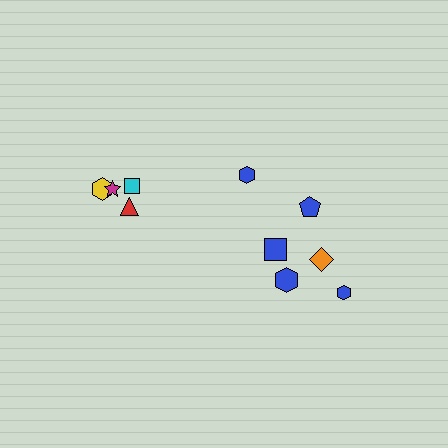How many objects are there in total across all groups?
There are 10 objects.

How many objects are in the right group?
There are 6 objects.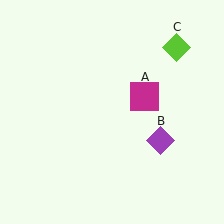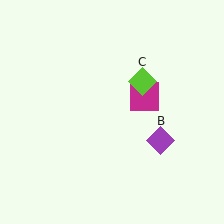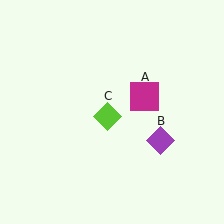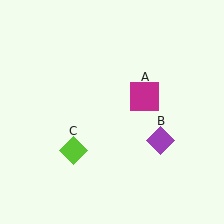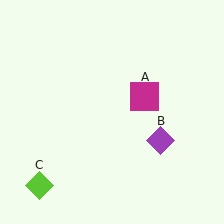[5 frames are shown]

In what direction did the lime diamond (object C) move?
The lime diamond (object C) moved down and to the left.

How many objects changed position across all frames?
1 object changed position: lime diamond (object C).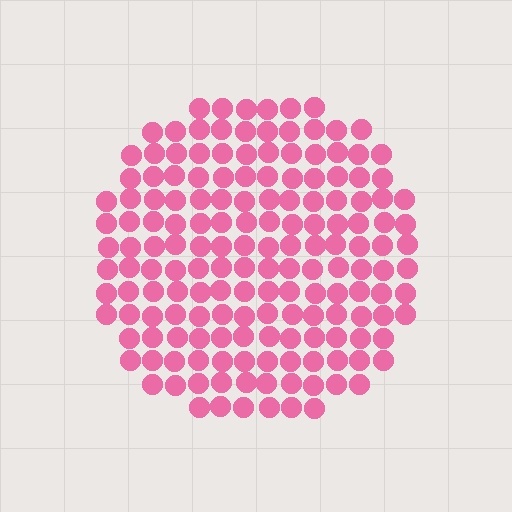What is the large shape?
The large shape is a circle.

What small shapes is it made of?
It is made of small circles.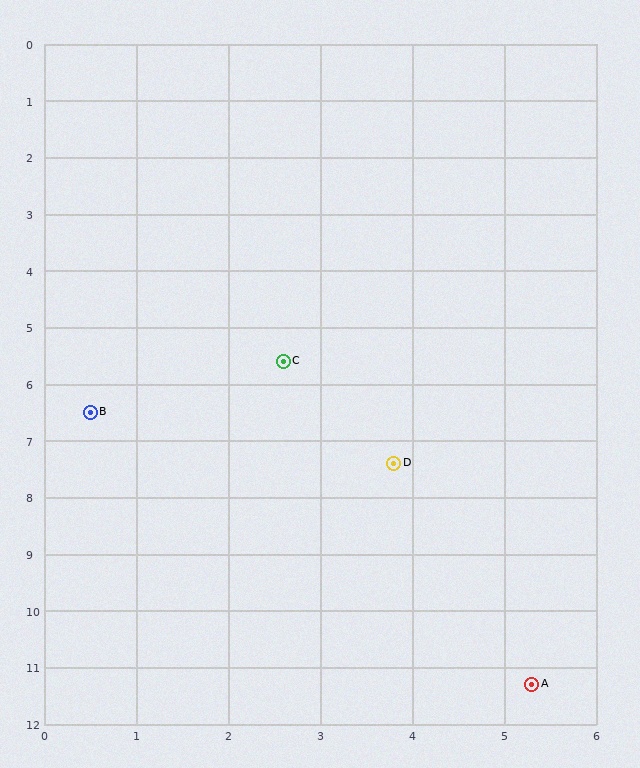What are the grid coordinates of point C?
Point C is at approximately (2.6, 5.6).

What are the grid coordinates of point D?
Point D is at approximately (3.8, 7.4).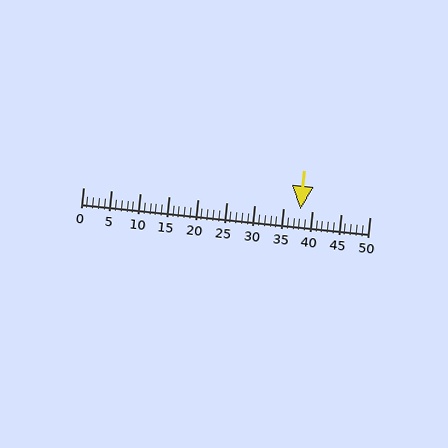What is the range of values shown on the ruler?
The ruler shows values from 0 to 50.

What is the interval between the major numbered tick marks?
The major tick marks are spaced 5 units apart.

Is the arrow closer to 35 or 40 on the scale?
The arrow is closer to 40.